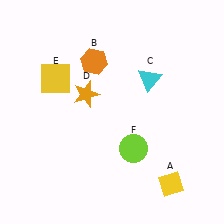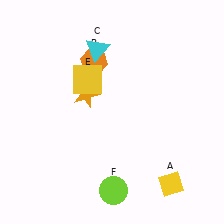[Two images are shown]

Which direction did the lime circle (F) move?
The lime circle (F) moved down.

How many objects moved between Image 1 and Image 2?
3 objects moved between the two images.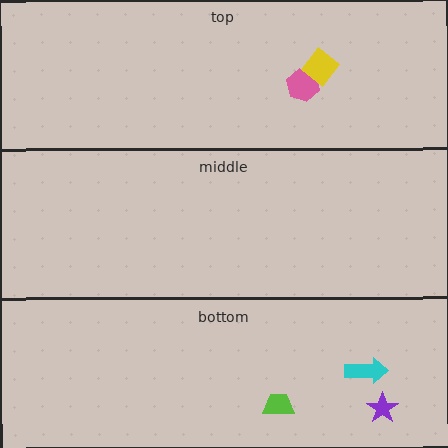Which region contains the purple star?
The bottom region.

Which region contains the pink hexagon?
The top region.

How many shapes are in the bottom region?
3.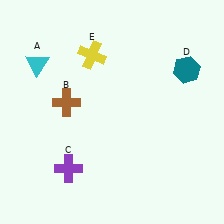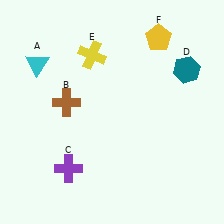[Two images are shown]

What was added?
A yellow pentagon (F) was added in Image 2.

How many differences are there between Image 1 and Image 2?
There is 1 difference between the two images.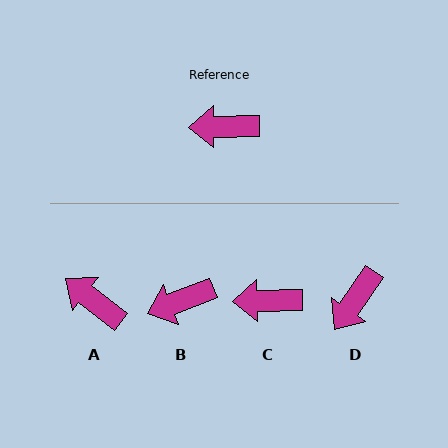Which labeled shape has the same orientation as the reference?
C.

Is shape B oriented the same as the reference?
No, it is off by about 20 degrees.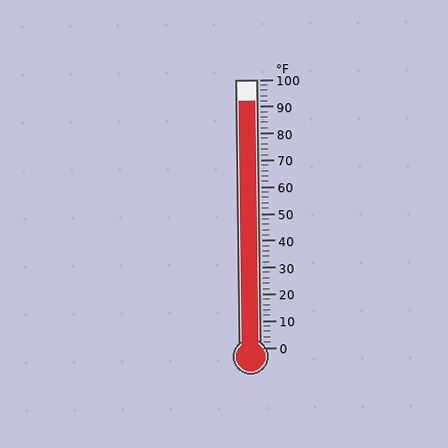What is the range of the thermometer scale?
The thermometer scale ranges from 0°F to 100°F.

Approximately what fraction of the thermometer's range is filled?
The thermometer is filled to approximately 90% of its range.